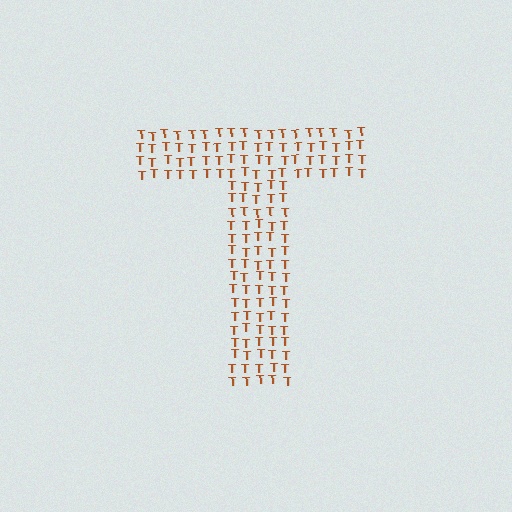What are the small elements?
The small elements are letter T's.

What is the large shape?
The large shape is the letter T.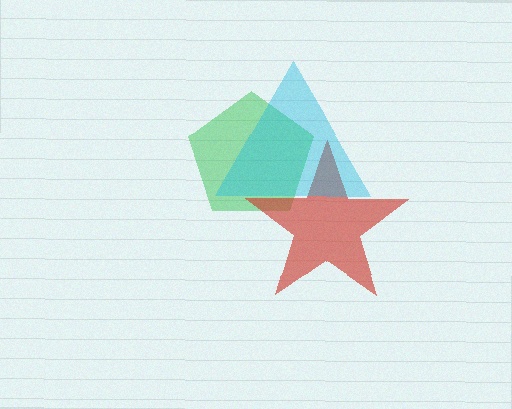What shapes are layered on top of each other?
The layered shapes are: a green pentagon, a red star, a cyan triangle.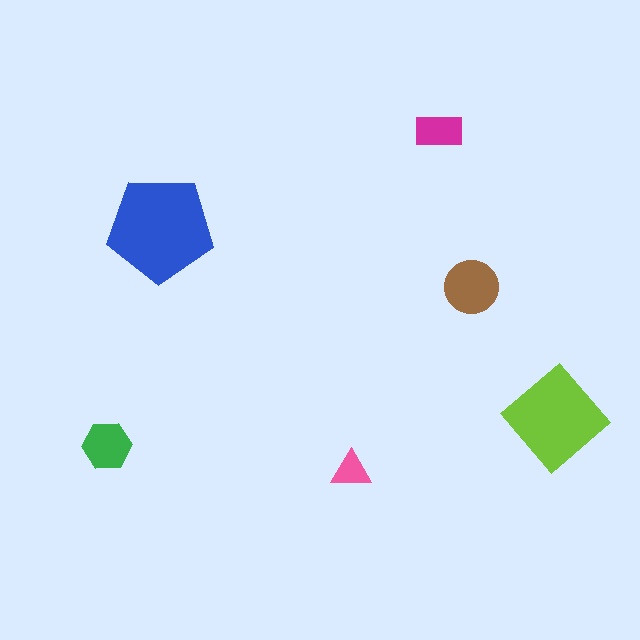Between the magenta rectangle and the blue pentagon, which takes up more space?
The blue pentagon.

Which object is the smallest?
The pink triangle.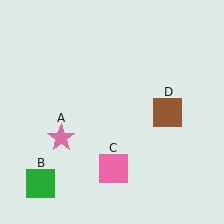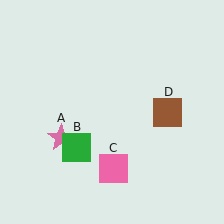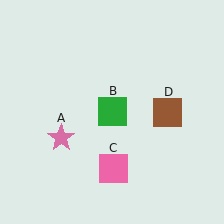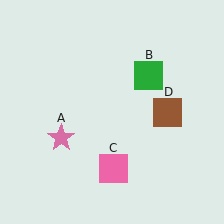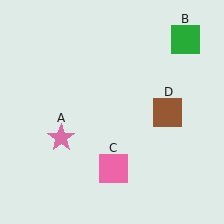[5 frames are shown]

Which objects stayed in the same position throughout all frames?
Pink star (object A) and pink square (object C) and brown square (object D) remained stationary.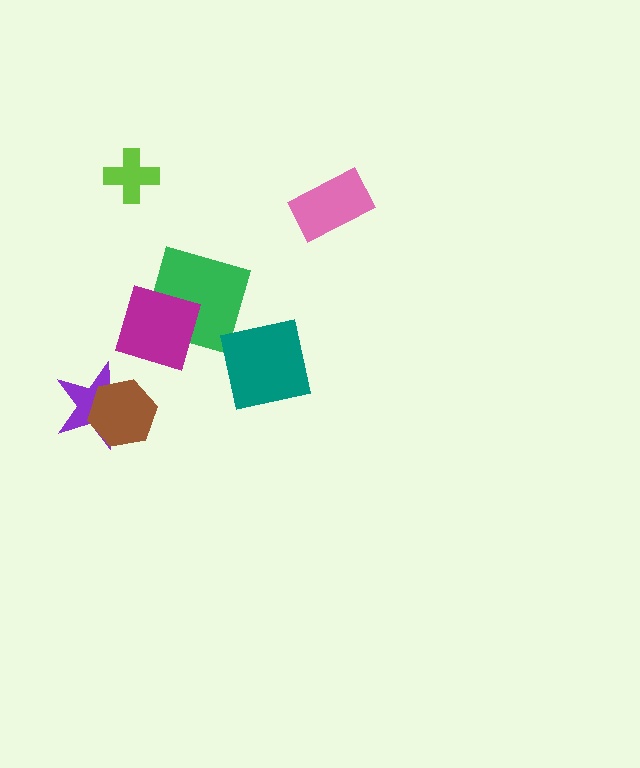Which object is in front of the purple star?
The brown hexagon is in front of the purple star.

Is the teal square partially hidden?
No, no other shape covers it.